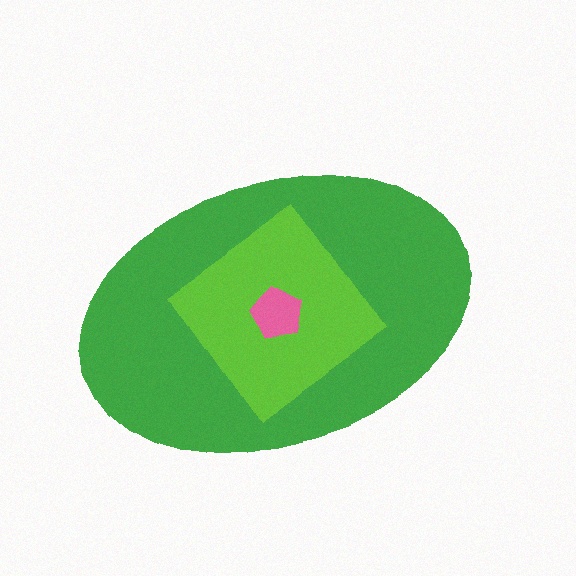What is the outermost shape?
The green ellipse.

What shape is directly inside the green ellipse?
The lime diamond.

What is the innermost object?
The pink pentagon.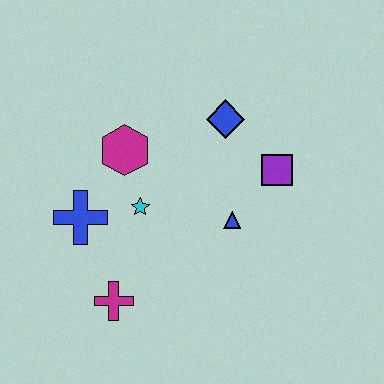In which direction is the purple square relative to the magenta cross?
The purple square is to the right of the magenta cross.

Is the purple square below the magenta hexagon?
Yes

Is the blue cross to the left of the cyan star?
Yes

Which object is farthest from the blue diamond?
The magenta cross is farthest from the blue diamond.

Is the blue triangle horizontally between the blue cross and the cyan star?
No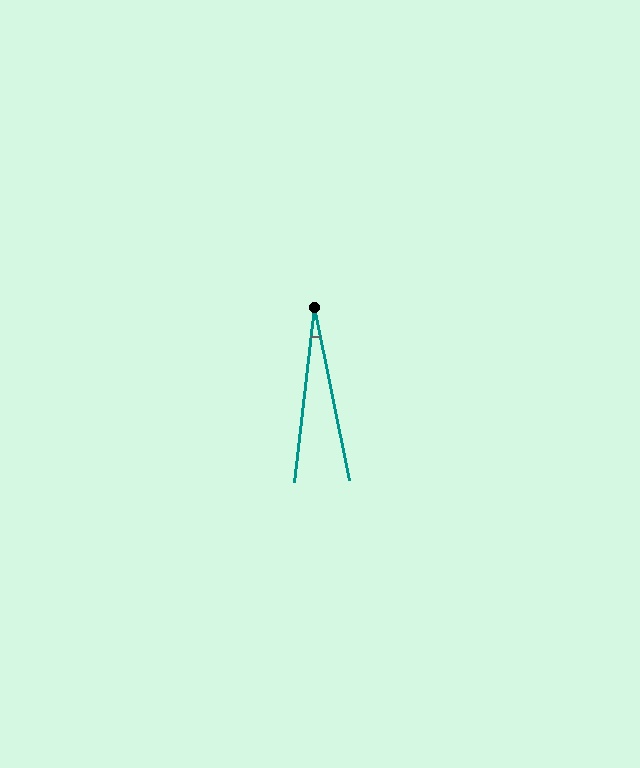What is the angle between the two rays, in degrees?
Approximately 18 degrees.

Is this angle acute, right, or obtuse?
It is acute.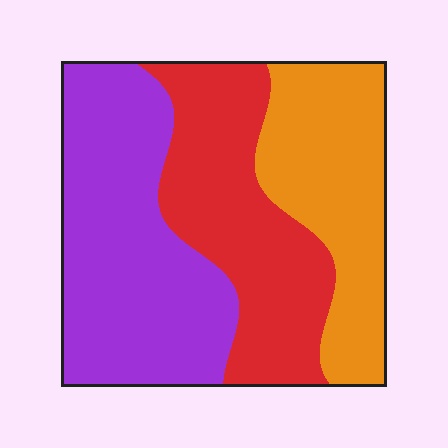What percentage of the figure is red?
Red takes up between a quarter and a half of the figure.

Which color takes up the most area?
Purple, at roughly 40%.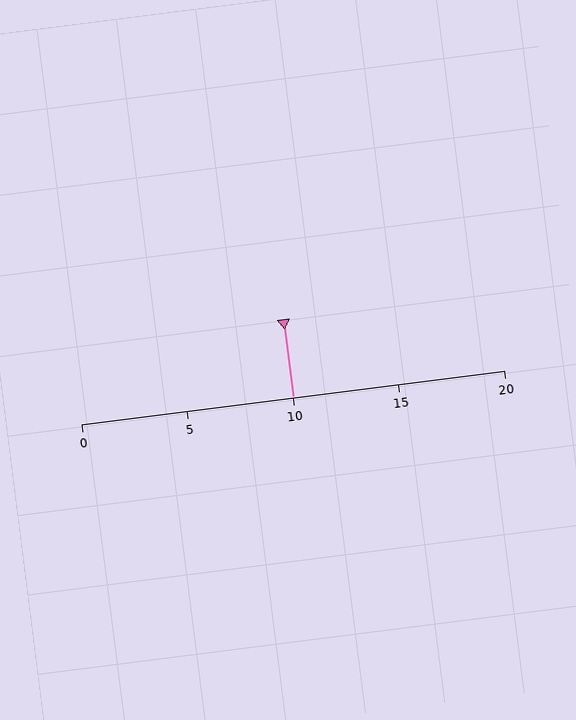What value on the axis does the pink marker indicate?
The marker indicates approximately 10.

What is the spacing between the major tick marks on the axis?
The major ticks are spaced 5 apart.